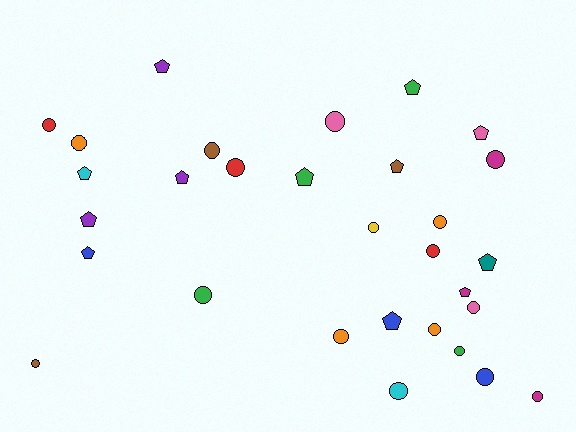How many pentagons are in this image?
There are 12 pentagons.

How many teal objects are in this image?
There is 1 teal object.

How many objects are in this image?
There are 30 objects.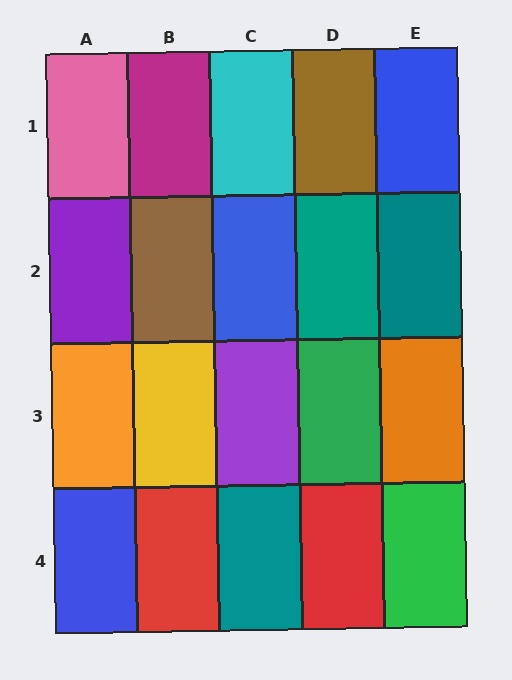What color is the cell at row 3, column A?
Orange.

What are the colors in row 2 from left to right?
Purple, brown, blue, teal, teal.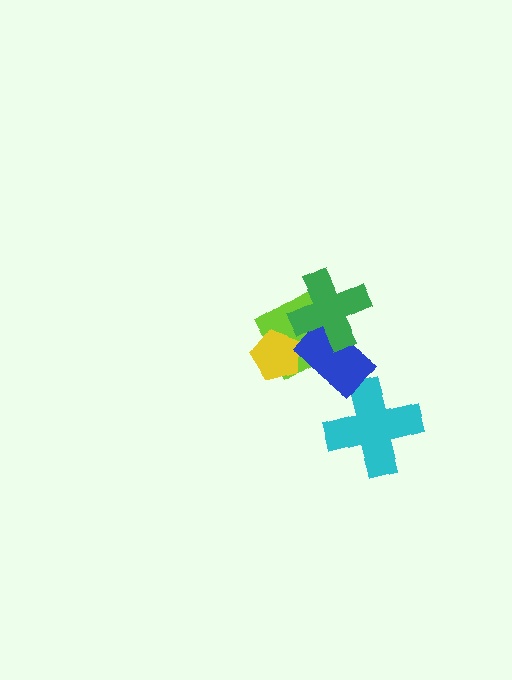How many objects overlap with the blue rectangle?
2 objects overlap with the blue rectangle.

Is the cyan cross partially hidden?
No, no other shape covers it.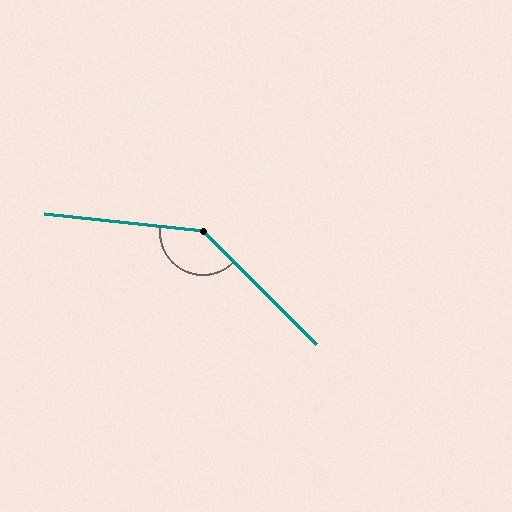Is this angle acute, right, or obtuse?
It is obtuse.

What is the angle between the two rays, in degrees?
Approximately 141 degrees.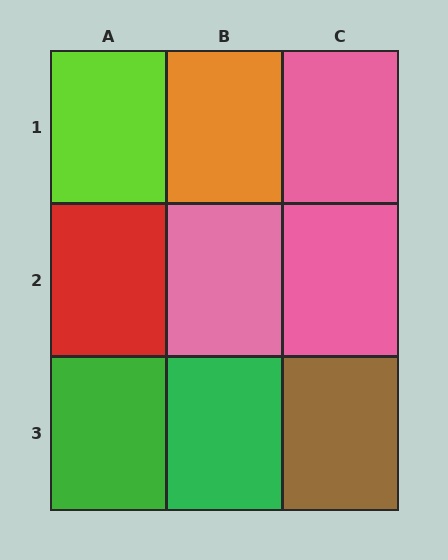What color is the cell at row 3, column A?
Green.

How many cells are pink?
3 cells are pink.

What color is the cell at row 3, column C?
Brown.